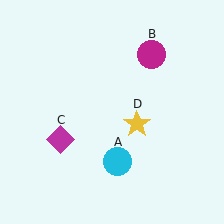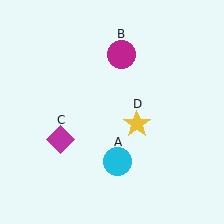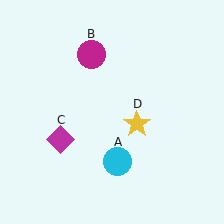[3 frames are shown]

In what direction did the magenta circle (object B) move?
The magenta circle (object B) moved left.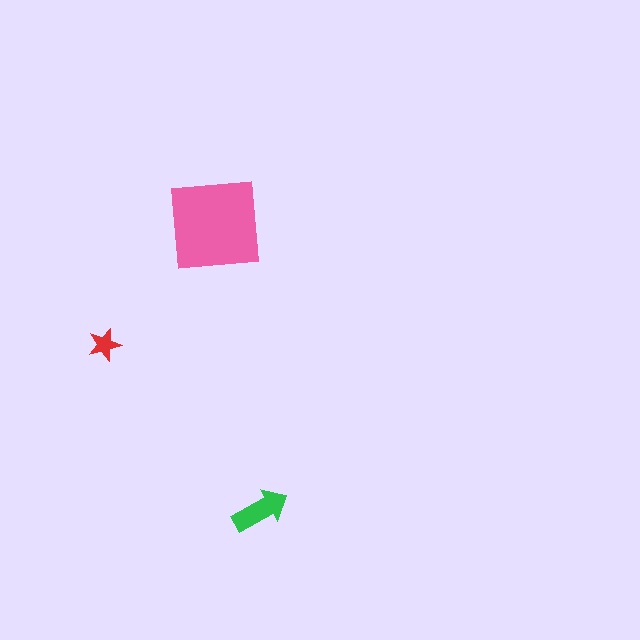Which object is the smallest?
The red star.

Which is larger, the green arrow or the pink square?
The pink square.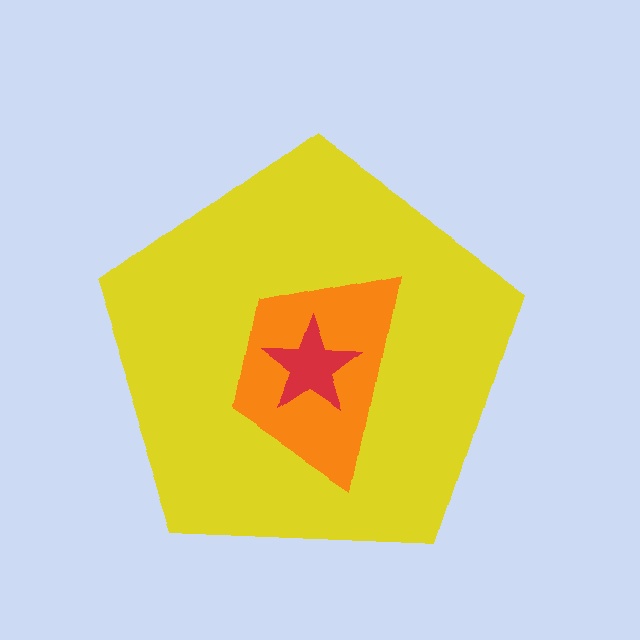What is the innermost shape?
The red star.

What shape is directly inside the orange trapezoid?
The red star.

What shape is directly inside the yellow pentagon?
The orange trapezoid.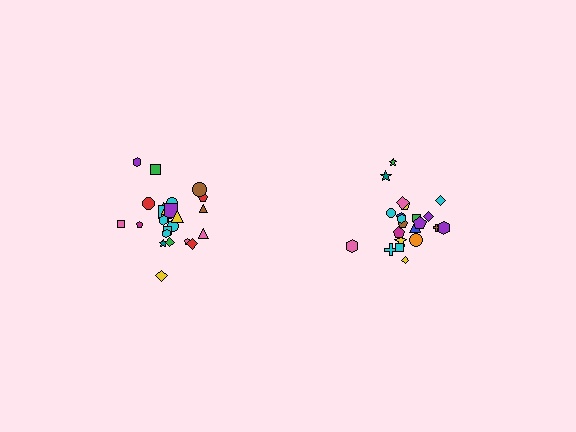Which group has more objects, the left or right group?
The left group.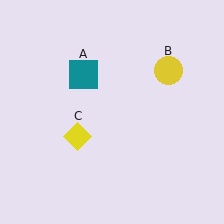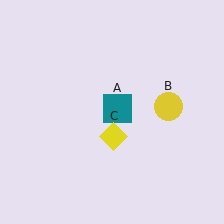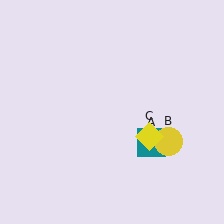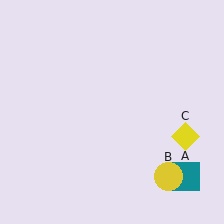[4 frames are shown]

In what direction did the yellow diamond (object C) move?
The yellow diamond (object C) moved right.